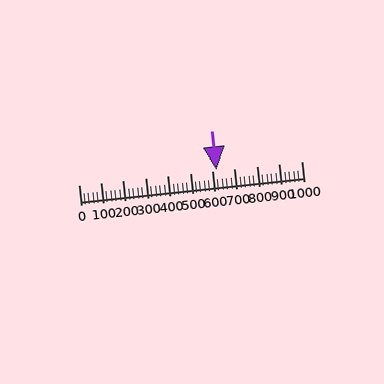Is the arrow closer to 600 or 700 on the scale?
The arrow is closer to 600.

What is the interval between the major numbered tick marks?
The major tick marks are spaced 100 units apart.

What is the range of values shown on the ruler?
The ruler shows values from 0 to 1000.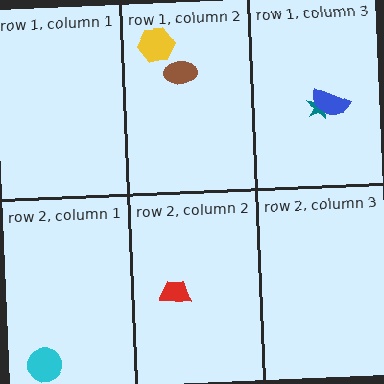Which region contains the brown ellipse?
The row 1, column 2 region.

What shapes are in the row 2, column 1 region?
The cyan circle.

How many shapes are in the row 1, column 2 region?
2.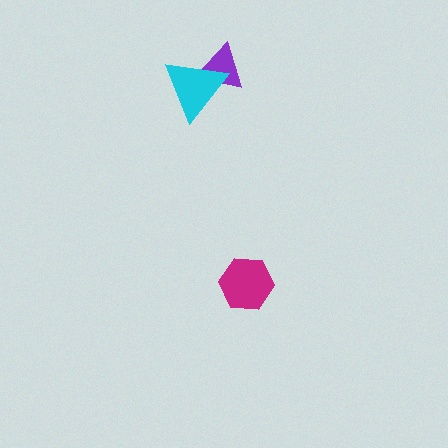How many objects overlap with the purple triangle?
1 object overlaps with the purple triangle.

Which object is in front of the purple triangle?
The cyan triangle is in front of the purple triangle.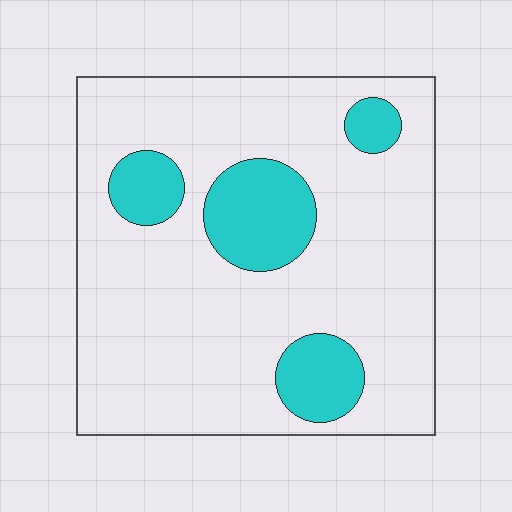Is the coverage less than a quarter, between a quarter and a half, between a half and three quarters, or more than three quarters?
Less than a quarter.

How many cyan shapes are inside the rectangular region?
4.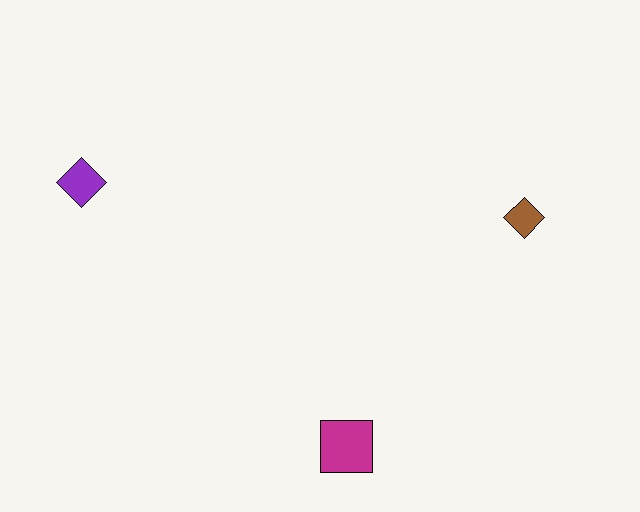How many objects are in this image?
There are 3 objects.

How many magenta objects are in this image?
There is 1 magenta object.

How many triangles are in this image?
There are no triangles.